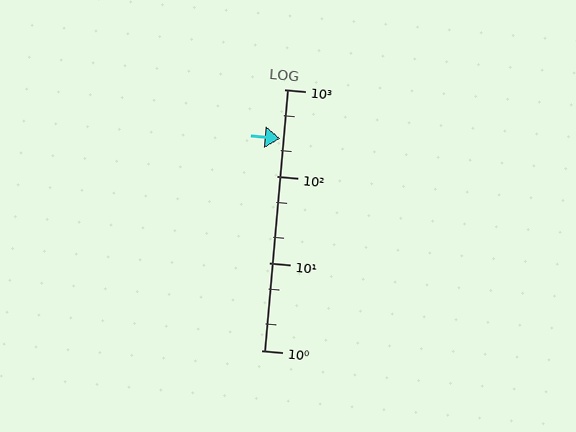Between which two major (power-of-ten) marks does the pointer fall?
The pointer is between 100 and 1000.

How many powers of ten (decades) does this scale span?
The scale spans 3 decades, from 1 to 1000.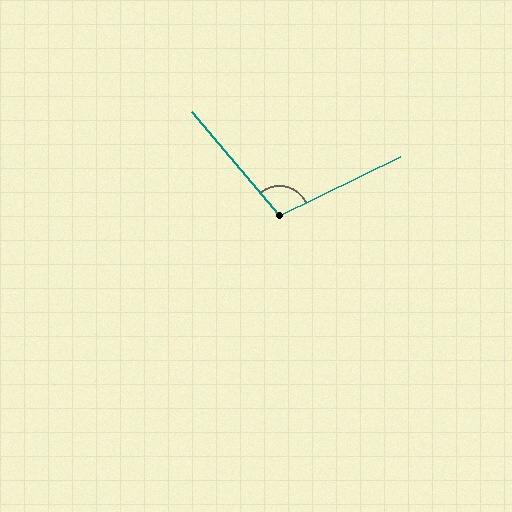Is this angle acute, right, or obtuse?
It is obtuse.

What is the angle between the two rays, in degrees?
Approximately 104 degrees.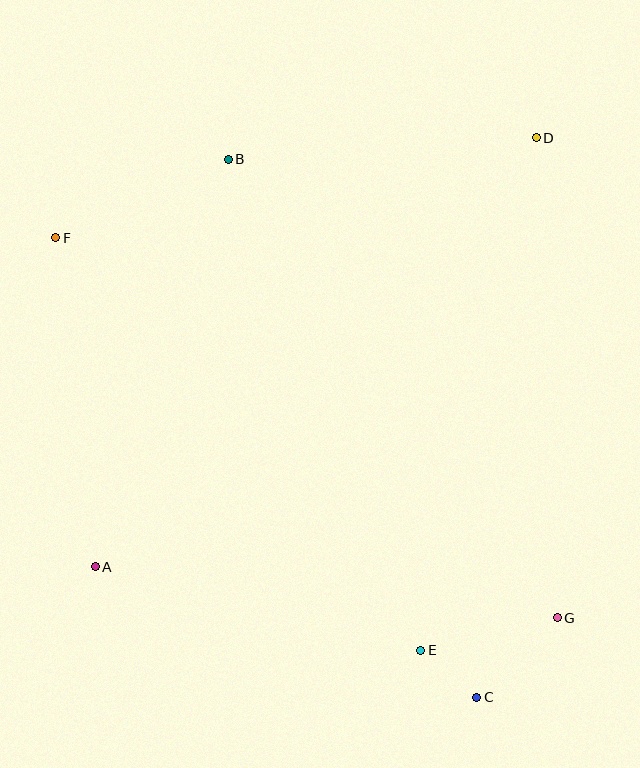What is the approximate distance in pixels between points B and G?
The distance between B and G is approximately 564 pixels.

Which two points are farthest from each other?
Points F and G are farthest from each other.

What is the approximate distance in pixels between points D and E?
The distance between D and E is approximately 525 pixels.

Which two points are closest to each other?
Points C and E are closest to each other.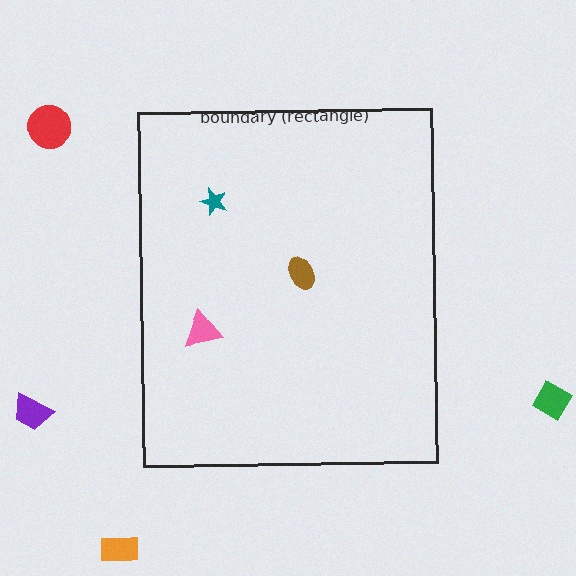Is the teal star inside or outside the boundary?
Inside.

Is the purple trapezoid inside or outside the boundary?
Outside.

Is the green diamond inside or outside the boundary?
Outside.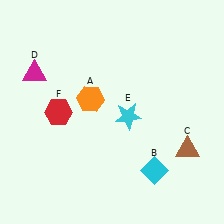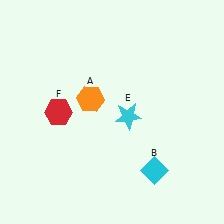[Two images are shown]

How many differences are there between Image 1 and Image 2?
There are 2 differences between the two images.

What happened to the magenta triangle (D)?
The magenta triangle (D) was removed in Image 2. It was in the top-left area of Image 1.